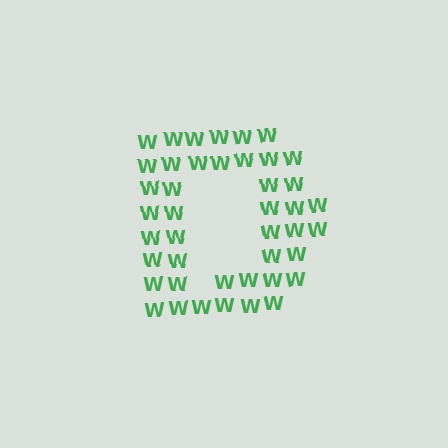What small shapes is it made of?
It is made of small letter W's.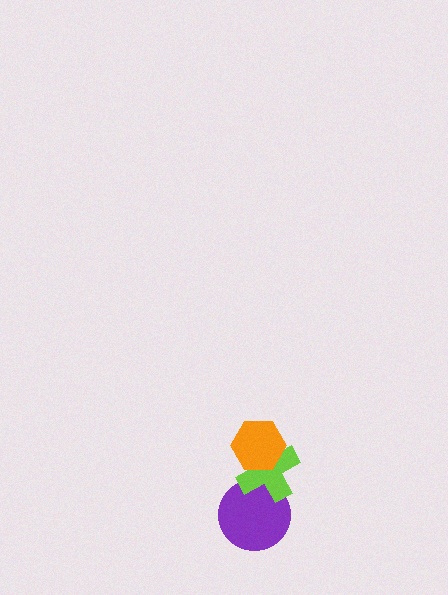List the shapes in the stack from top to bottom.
From top to bottom: the orange hexagon, the lime cross, the purple circle.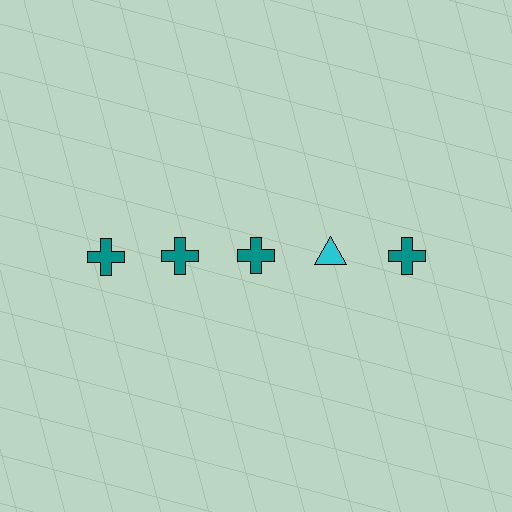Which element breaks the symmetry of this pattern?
The cyan triangle in the top row, second from right column breaks the symmetry. All other shapes are teal crosses.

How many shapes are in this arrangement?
There are 5 shapes arranged in a grid pattern.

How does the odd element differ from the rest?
It differs in both color (cyan instead of teal) and shape (triangle instead of cross).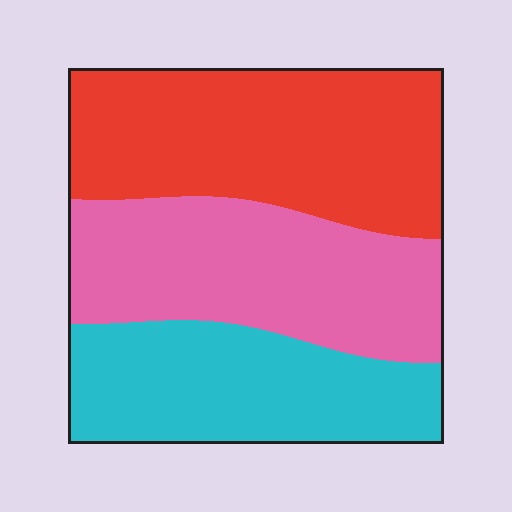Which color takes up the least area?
Cyan, at roughly 30%.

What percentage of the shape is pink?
Pink takes up about one third (1/3) of the shape.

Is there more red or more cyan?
Red.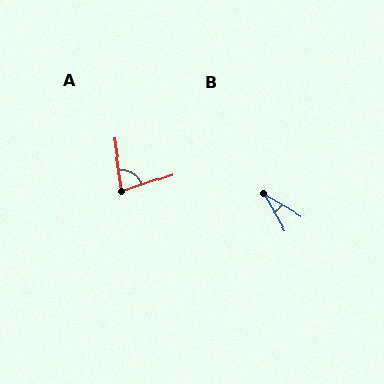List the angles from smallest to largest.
B (30°), A (80°).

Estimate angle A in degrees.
Approximately 80 degrees.